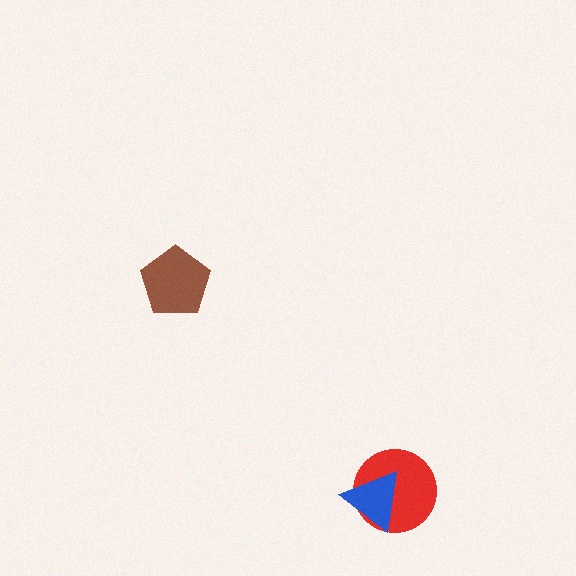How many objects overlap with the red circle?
1 object overlaps with the red circle.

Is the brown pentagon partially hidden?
No, no other shape covers it.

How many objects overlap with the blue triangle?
1 object overlaps with the blue triangle.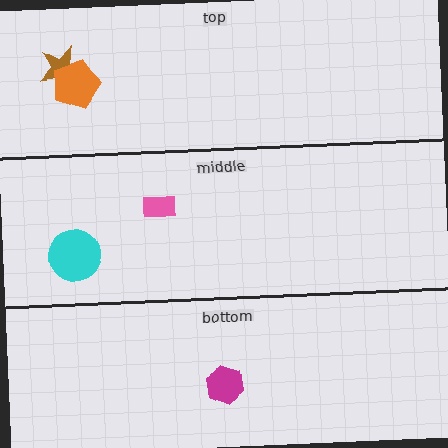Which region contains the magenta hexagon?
The bottom region.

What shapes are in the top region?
The brown star, the orange pentagon.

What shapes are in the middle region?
The cyan circle, the pink rectangle.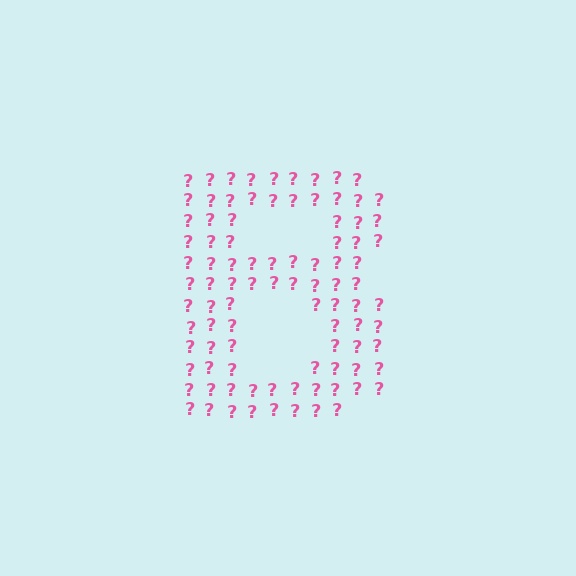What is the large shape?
The large shape is the letter B.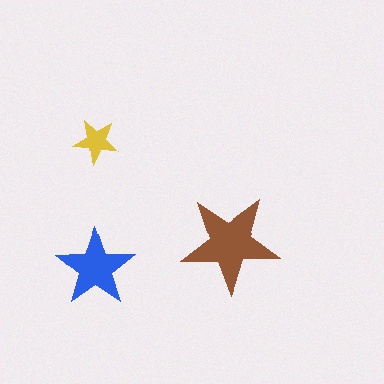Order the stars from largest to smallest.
the brown one, the blue one, the yellow one.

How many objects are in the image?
There are 3 objects in the image.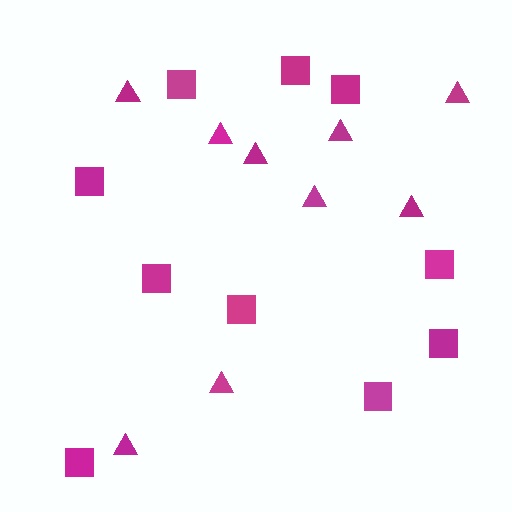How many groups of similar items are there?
There are 2 groups: one group of squares (10) and one group of triangles (9).